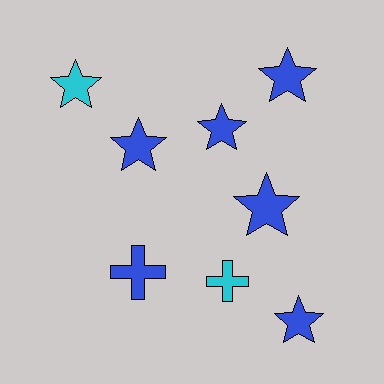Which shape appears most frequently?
Star, with 6 objects.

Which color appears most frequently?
Blue, with 6 objects.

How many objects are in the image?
There are 8 objects.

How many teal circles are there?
There are no teal circles.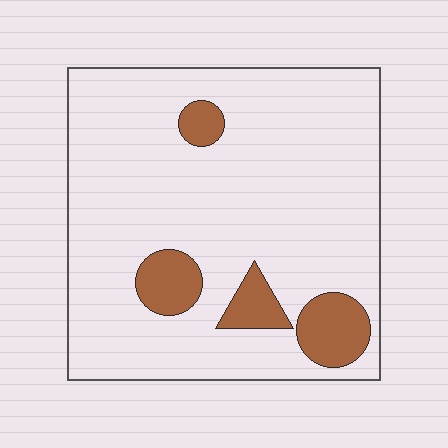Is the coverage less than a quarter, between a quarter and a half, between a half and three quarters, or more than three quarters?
Less than a quarter.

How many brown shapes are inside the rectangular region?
4.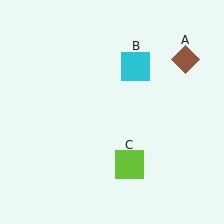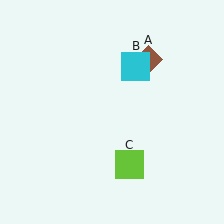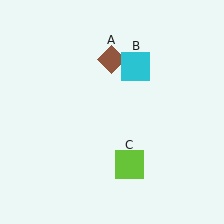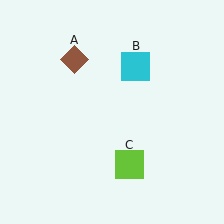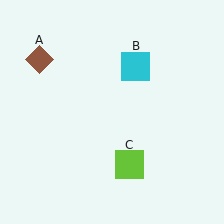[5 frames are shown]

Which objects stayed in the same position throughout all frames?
Cyan square (object B) and lime square (object C) remained stationary.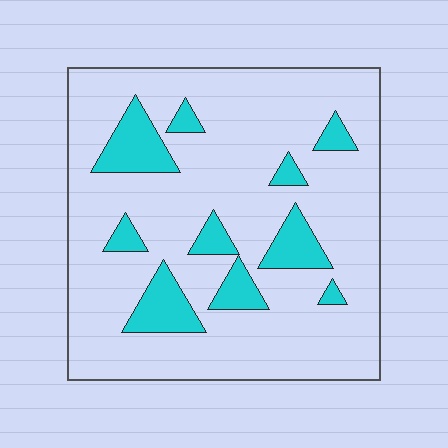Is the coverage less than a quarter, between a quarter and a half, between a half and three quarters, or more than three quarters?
Less than a quarter.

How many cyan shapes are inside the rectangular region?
10.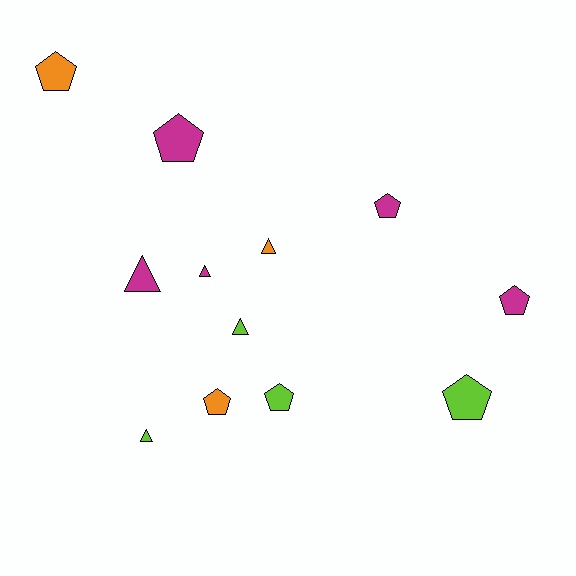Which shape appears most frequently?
Pentagon, with 7 objects.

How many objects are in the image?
There are 12 objects.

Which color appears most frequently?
Magenta, with 5 objects.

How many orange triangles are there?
There is 1 orange triangle.